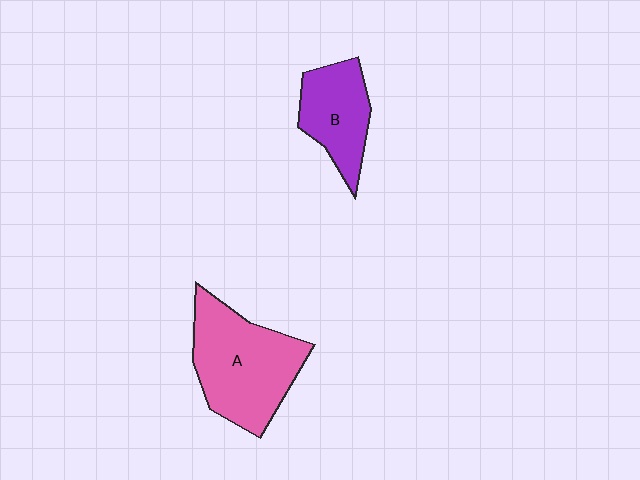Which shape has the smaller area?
Shape B (purple).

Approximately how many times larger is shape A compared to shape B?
Approximately 1.7 times.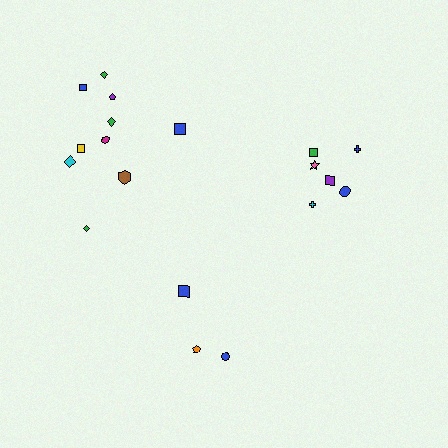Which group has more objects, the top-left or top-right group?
The top-left group.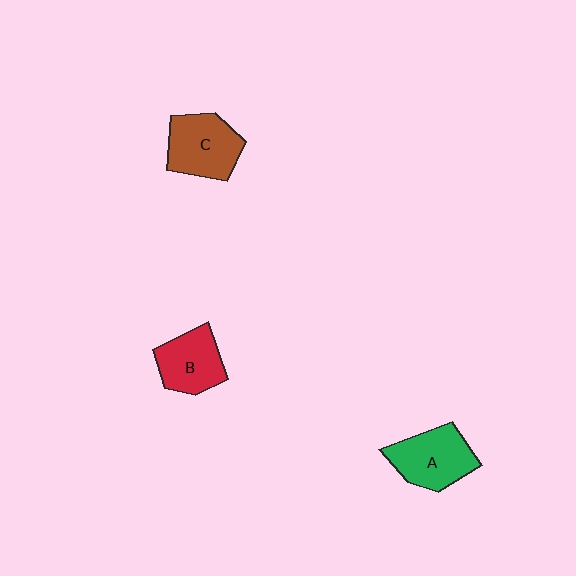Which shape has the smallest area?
Shape B (red).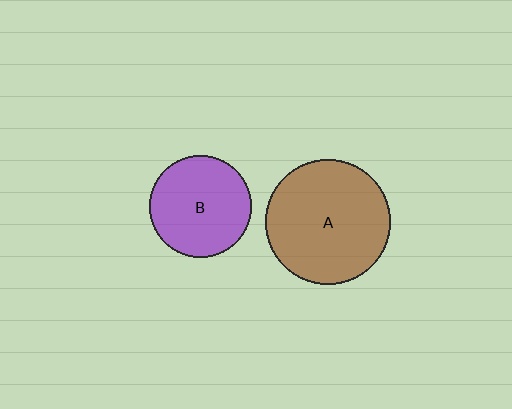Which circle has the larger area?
Circle A (brown).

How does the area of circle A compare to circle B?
Approximately 1.5 times.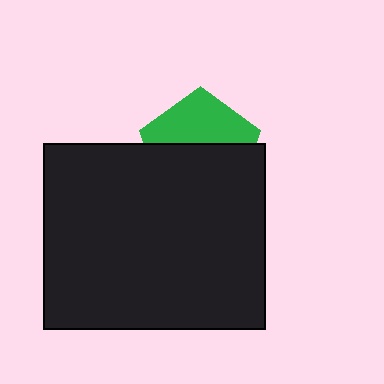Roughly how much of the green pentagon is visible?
A small part of it is visible (roughly 44%).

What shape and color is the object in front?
The object in front is a black rectangle.